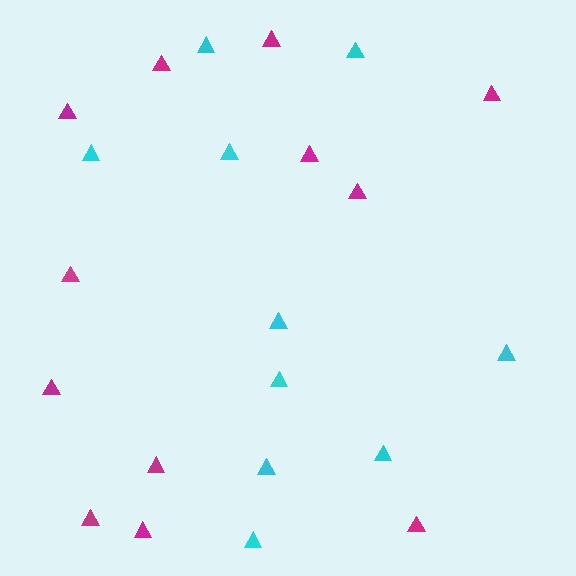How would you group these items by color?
There are 2 groups: one group of magenta triangles (12) and one group of cyan triangles (10).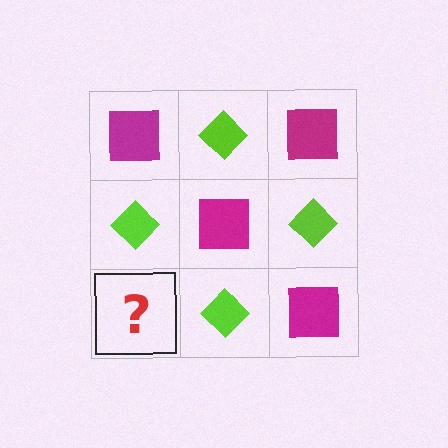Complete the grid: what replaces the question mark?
The question mark should be replaced with a magenta square.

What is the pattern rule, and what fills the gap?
The rule is that it alternates magenta square and lime diamond in a checkerboard pattern. The gap should be filled with a magenta square.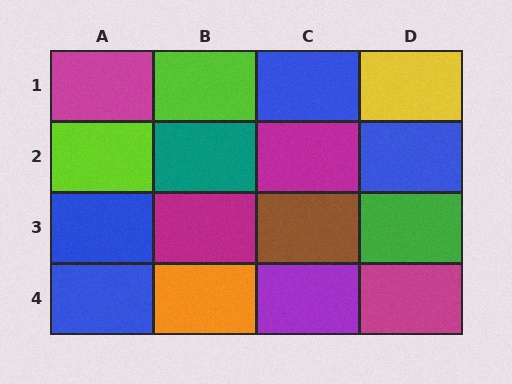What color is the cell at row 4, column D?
Magenta.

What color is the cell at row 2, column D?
Blue.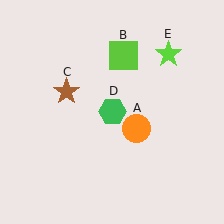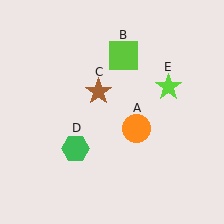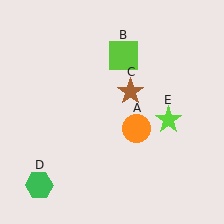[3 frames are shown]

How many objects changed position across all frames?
3 objects changed position: brown star (object C), green hexagon (object D), lime star (object E).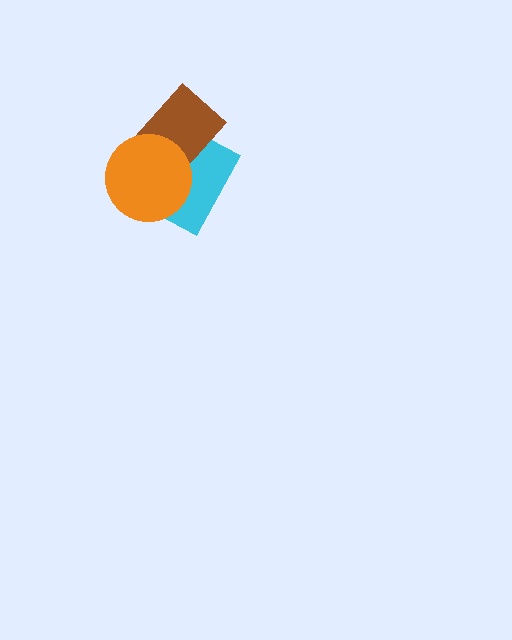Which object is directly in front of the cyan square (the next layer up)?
The brown rectangle is directly in front of the cyan square.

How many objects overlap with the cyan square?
2 objects overlap with the cyan square.